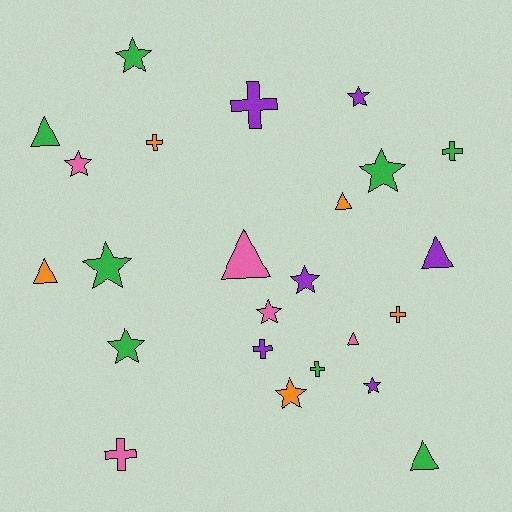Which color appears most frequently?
Green, with 8 objects.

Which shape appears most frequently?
Star, with 10 objects.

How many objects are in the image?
There are 24 objects.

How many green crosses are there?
There are 2 green crosses.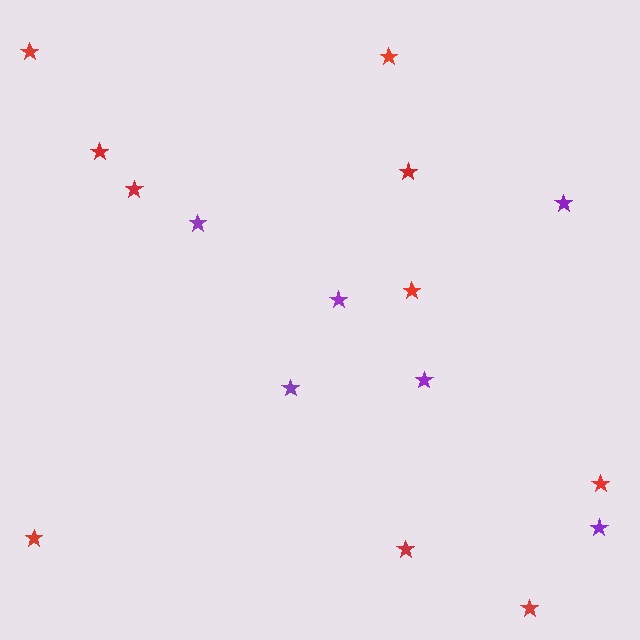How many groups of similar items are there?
There are 2 groups: one group of purple stars (6) and one group of red stars (10).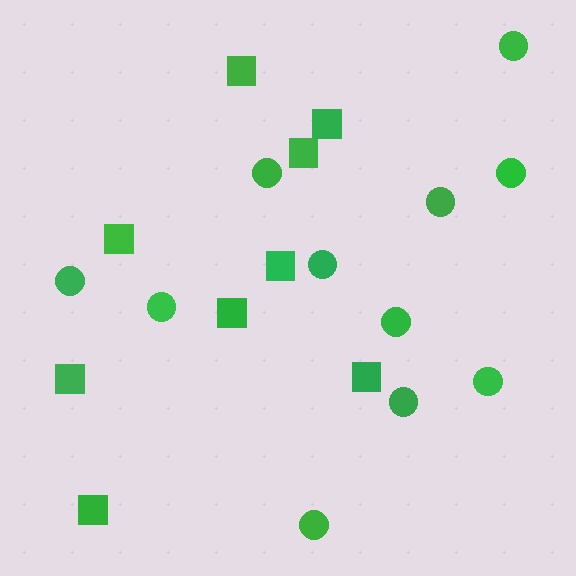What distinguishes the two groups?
There are 2 groups: one group of squares (9) and one group of circles (11).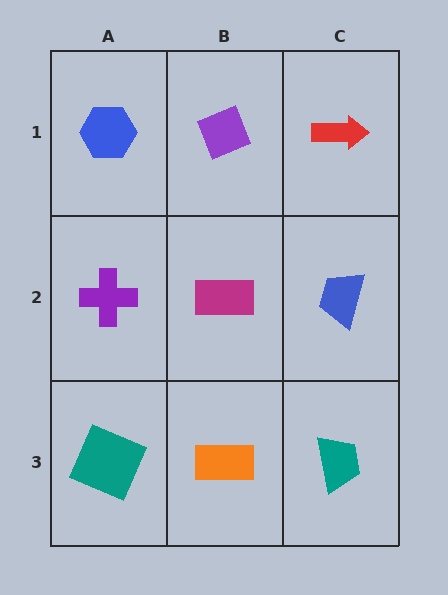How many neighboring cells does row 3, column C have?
2.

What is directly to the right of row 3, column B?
A teal trapezoid.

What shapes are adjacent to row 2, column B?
A purple diamond (row 1, column B), an orange rectangle (row 3, column B), a purple cross (row 2, column A), a blue trapezoid (row 2, column C).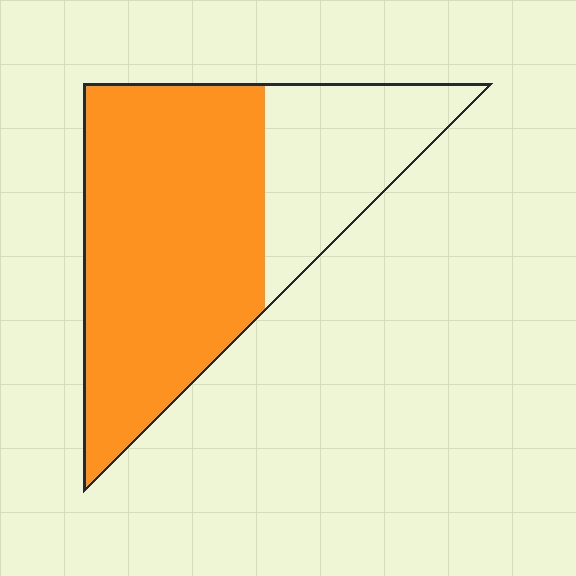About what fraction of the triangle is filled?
About two thirds (2/3).